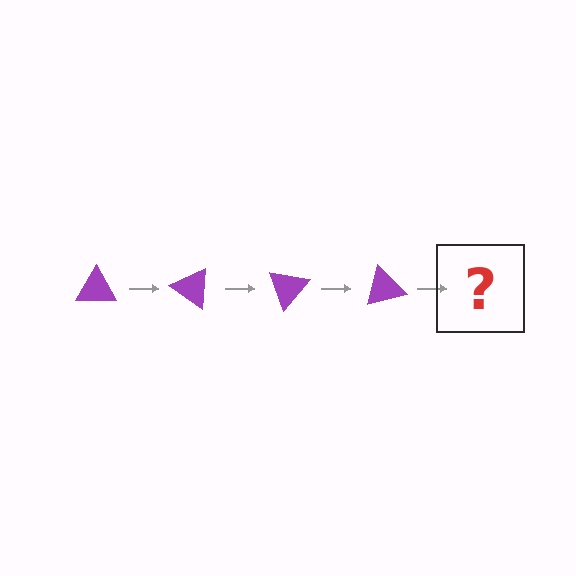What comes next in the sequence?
The next element should be a purple triangle rotated 140 degrees.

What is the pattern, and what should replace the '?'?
The pattern is that the triangle rotates 35 degrees each step. The '?' should be a purple triangle rotated 140 degrees.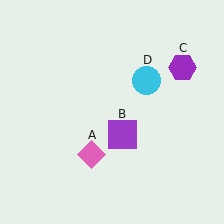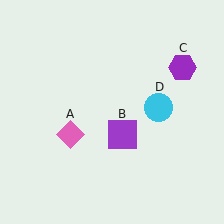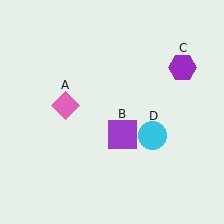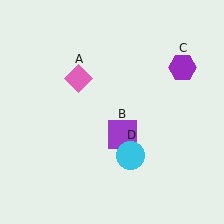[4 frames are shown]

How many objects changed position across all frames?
2 objects changed position: pink diamond (object A), cyan circle (object D).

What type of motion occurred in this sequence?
The pink diamond (object A), cyan circle (object D) rotated clockwise around the center of the scene.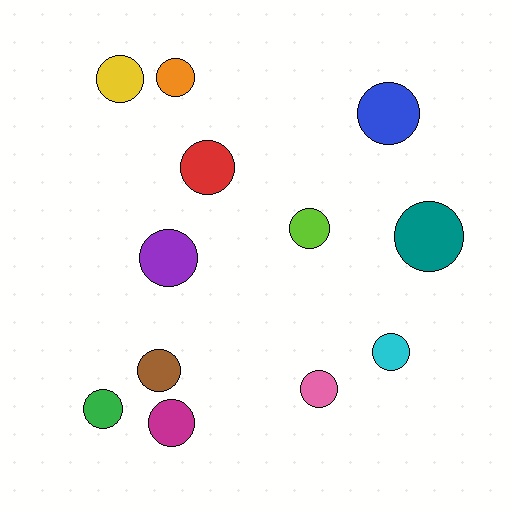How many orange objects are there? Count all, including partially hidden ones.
There is 1 orange object.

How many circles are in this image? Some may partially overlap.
There are 12 circles.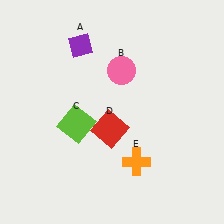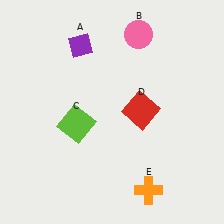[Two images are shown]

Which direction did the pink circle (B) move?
The pink circle (B) moved up.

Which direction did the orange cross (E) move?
The orange cross (E) moved down.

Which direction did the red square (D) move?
The red square (D) moved right.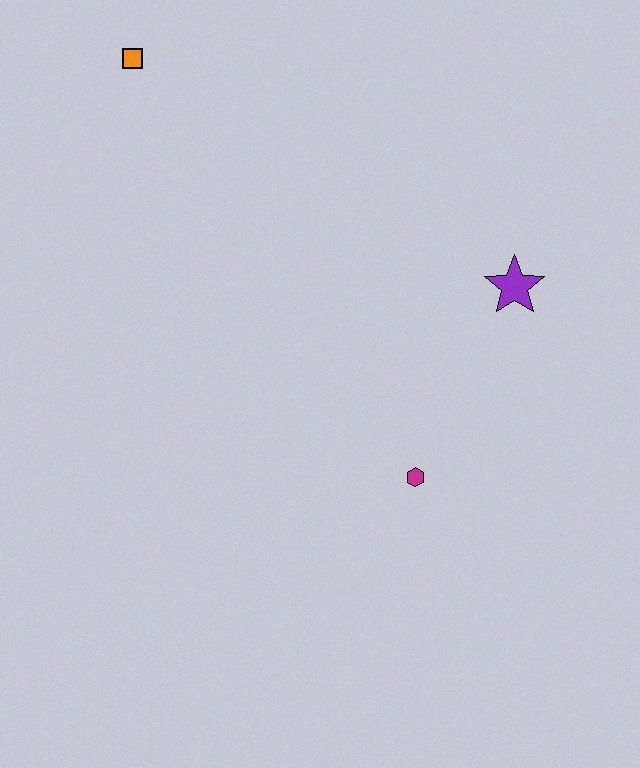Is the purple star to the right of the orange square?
Yes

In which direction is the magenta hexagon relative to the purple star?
The magenta hexagon is below the purple star.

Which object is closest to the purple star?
The magenta hexagon is closest to the purple star.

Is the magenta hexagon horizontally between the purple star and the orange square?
Yes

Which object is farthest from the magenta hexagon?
The orange square is farthest from the magenta hexagon.